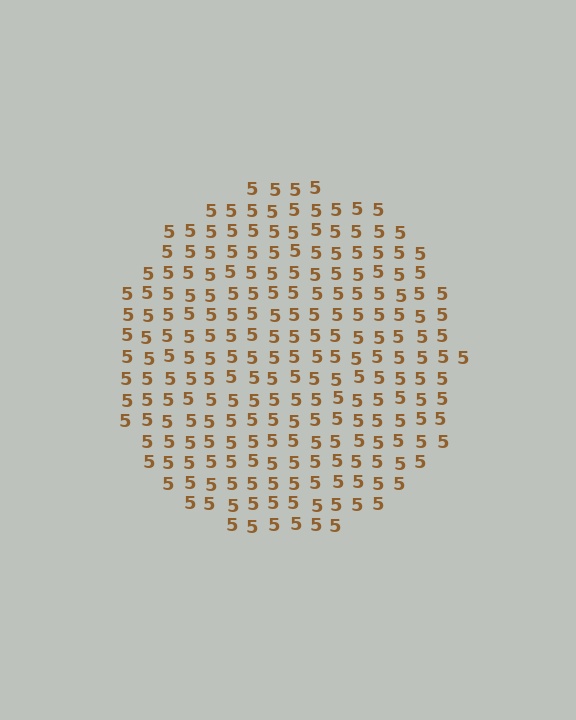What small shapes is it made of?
It is made of small digit 5's.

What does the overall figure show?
The overall figure shows a circle.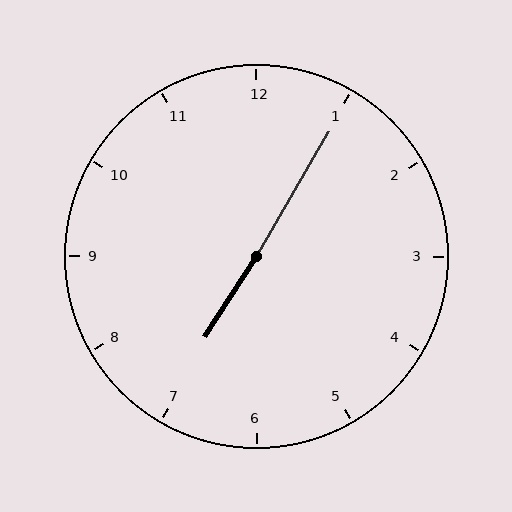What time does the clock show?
7:05.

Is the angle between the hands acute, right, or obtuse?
It is obtuse.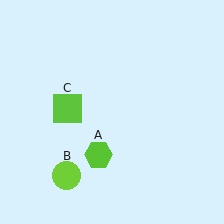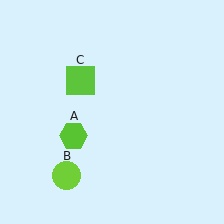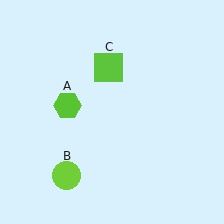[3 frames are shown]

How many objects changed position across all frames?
2 objects changed position: lime hexagon (object A), lime square (object C).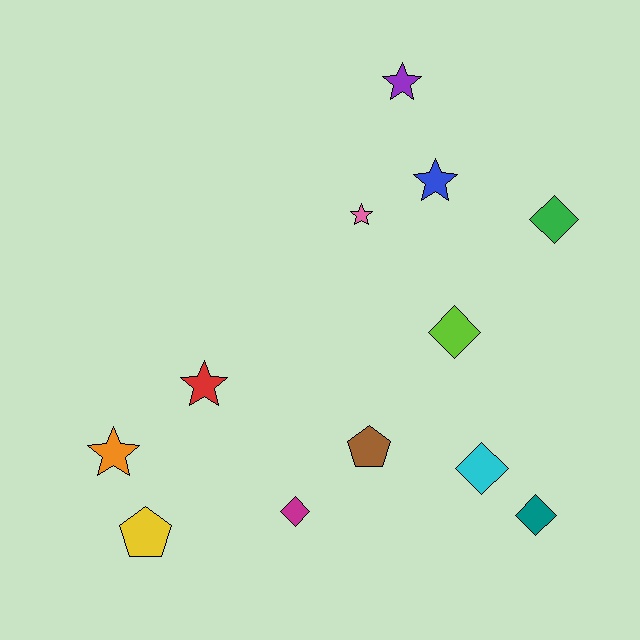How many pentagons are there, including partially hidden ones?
There are 2 pentagons.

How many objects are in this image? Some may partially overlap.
There are 12 objects.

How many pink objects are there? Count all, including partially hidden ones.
There is 1 pink object.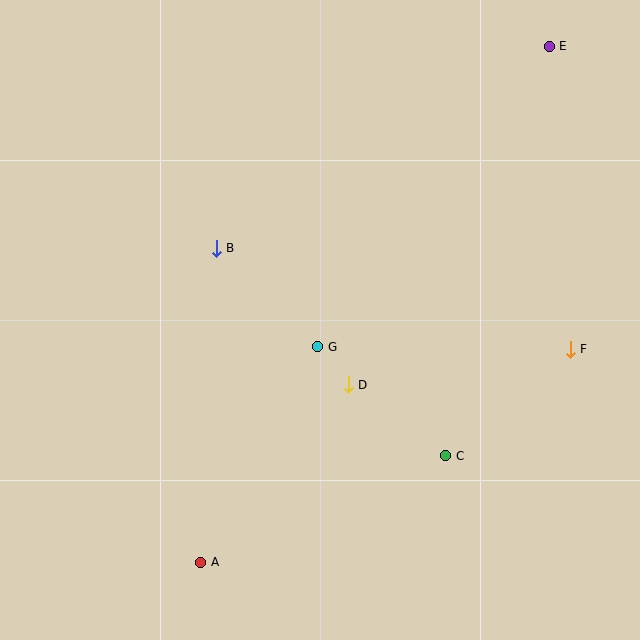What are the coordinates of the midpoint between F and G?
The midpoint between F and G is at (444, 348).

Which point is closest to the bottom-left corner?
Point A is closest to the bottom-left corner.